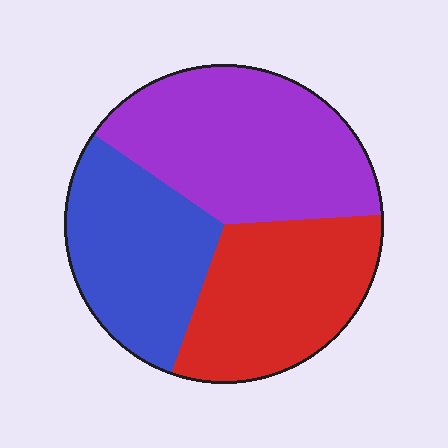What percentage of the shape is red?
Red covers roughly 30% of the shape.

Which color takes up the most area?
Purple, at roughly 40%.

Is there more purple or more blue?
Purple.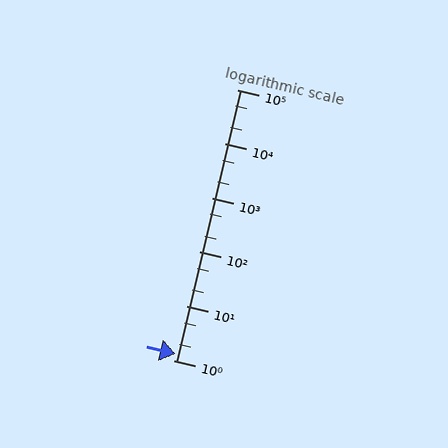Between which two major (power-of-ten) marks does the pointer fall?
The pointer is between 1 and 10.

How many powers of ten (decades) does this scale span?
The scale spans 5 decades, from 1 to 100000.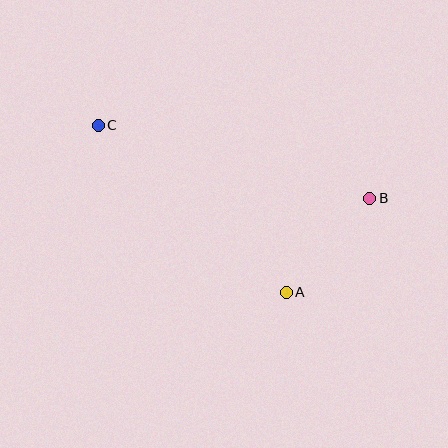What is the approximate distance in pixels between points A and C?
The distance between A and C is approximately 252 pixels.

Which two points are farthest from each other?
Points B and C are farthest from each other.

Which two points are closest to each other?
Points A and B are closest to each other.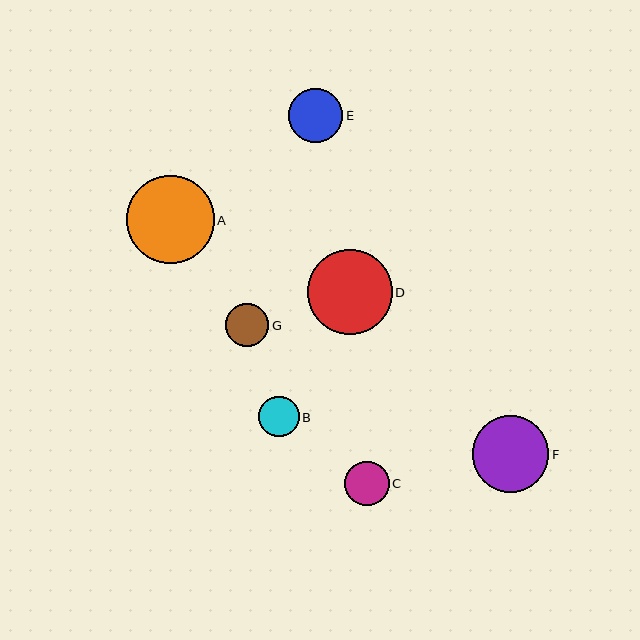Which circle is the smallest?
Circle B is the smallest with a size of approximately 40 pixels.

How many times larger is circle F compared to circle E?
Circle F is approximately 1.4 times the size of circle E.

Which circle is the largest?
Circle A is the largest with a size of approximately 88 pixels.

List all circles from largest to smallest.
From largest to smallest: A, D, F, E, C, G, B.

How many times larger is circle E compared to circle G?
Circle E is approximately 1.3 times the size of circle G.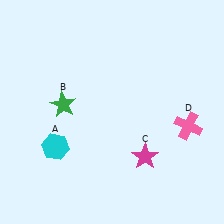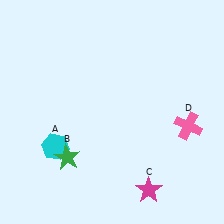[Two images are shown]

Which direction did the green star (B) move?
The green star (B) moved down.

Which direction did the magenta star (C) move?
The magenta star (C) moved down.